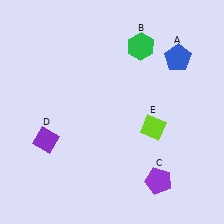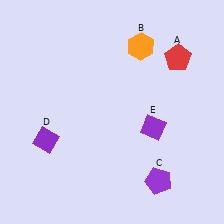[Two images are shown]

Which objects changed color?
A changed from blue to red. B changed from green to orange. E changed from lime to purple.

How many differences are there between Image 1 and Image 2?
There are 3 differences between the two images.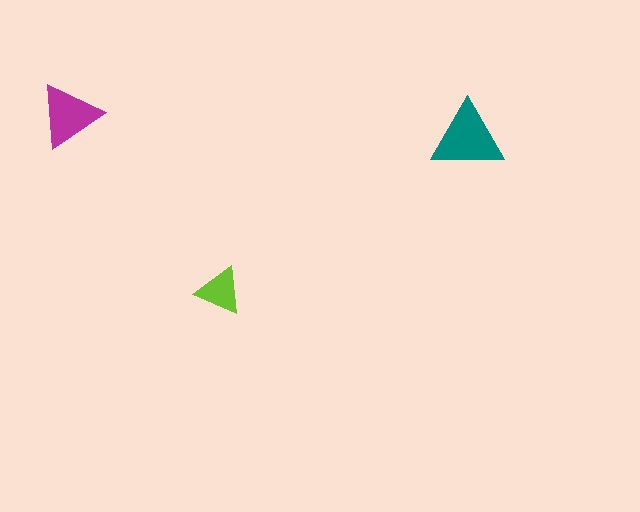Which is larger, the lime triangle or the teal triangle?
The teal one.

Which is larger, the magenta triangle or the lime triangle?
The magenta one.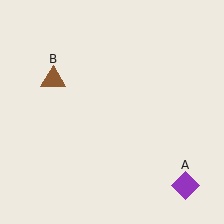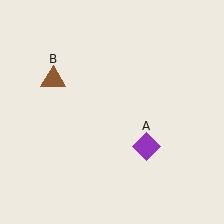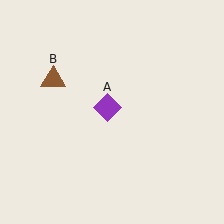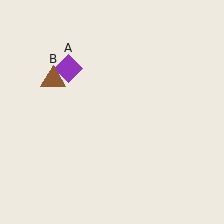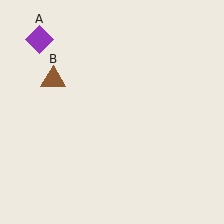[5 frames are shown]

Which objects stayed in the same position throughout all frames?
Brown triangle (object B) remained stationary.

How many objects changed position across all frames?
1 object changed position: purple diamond (object A).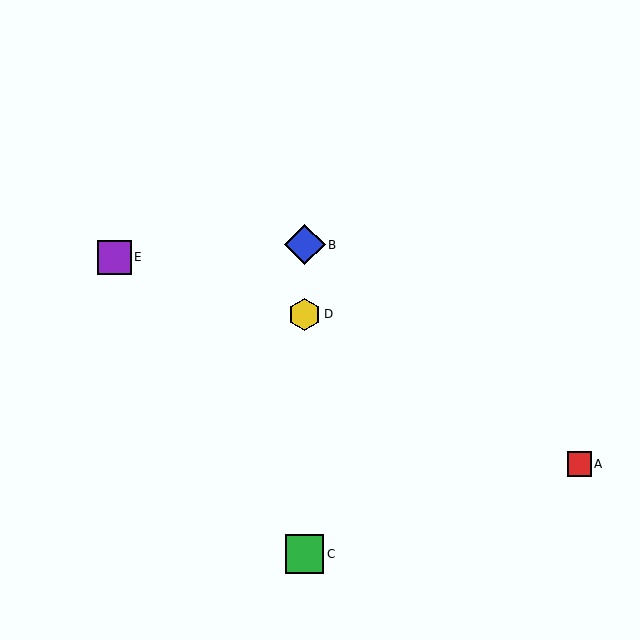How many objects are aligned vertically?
3 objects (B, C, D) are aligned vertically.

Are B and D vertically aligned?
Yes, both are at x≈305.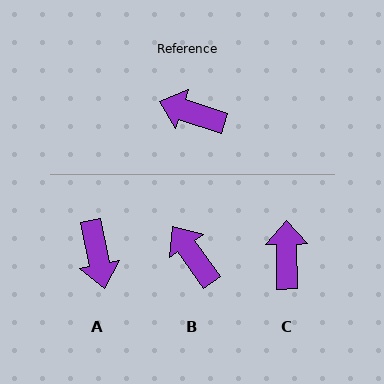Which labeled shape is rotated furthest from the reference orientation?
A, about 119 degrees away.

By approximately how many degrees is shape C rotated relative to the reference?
Approximately 71 degrees clockwise.